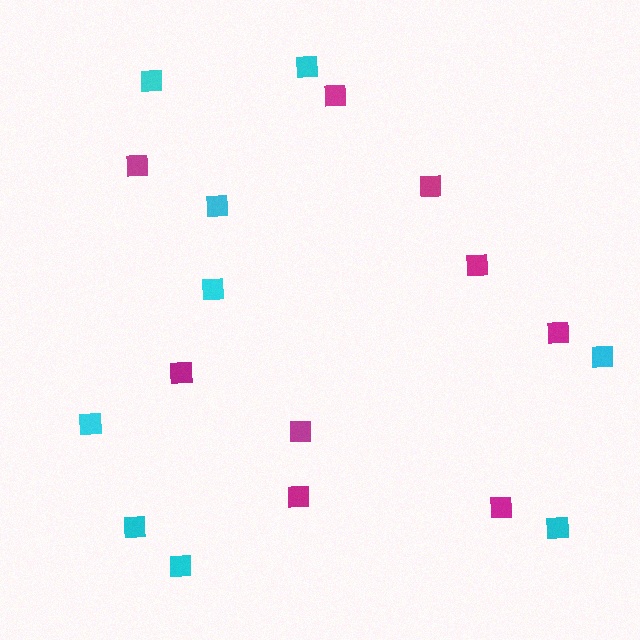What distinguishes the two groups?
There are 2 groups: one group of magenta squares (9) and one group of cyan squares (9).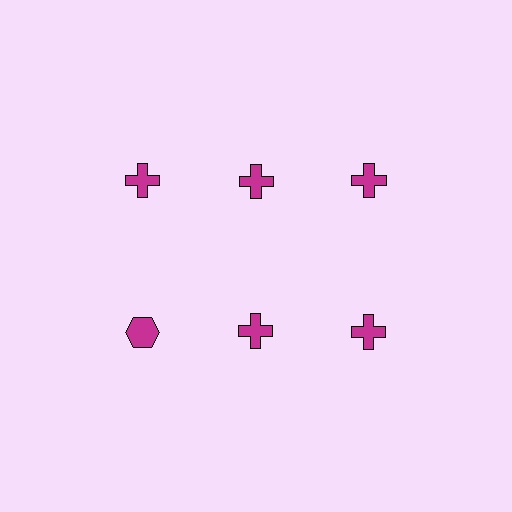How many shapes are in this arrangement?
There are 6 shapes arranged in a grid pattern.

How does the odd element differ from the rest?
It has a different shape: hexagon instead of cross.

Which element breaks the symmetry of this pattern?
The magenta hexagon in the second row, leftmost column breaks the symmetry. All other shapes are magenta crosses.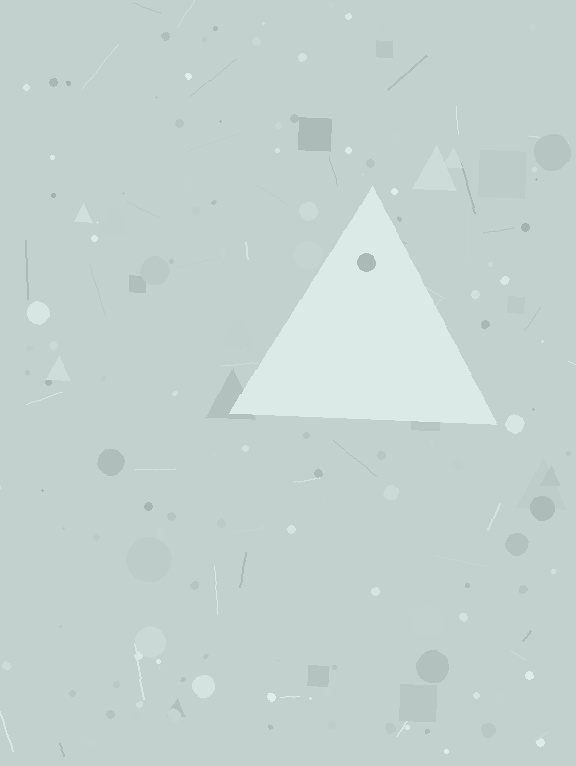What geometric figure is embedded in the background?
A triangle is embedded in the background.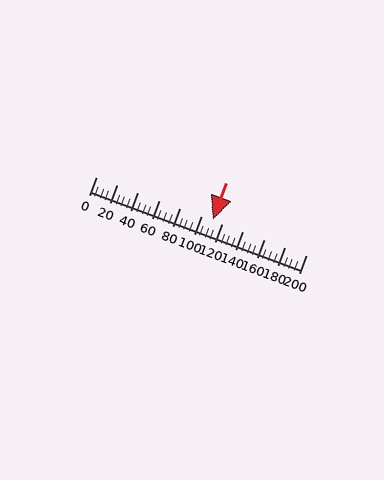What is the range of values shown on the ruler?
The ruler shows values from 0 to 200.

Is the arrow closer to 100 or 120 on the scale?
The arrow is closer to 120.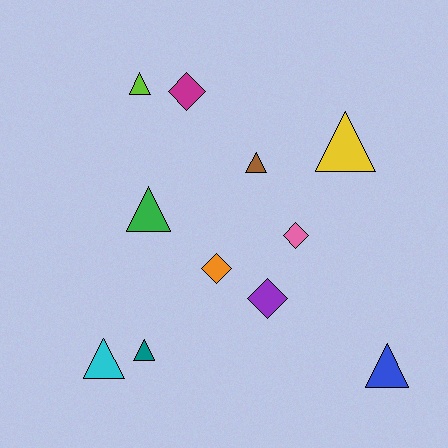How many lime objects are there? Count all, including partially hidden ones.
There is 1 lime object.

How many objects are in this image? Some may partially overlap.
There are 11 objects.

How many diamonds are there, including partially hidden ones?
There are 4 diamonds.